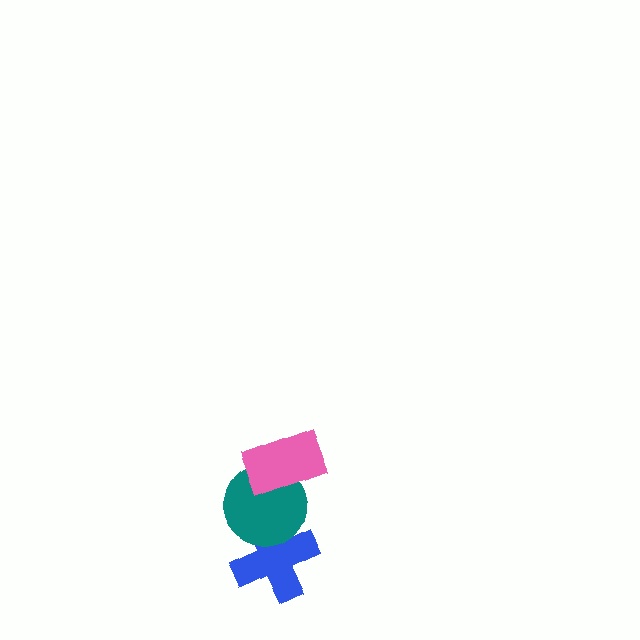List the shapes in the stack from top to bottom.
From top to bottom: the pink rectangle, the teal circle, the blue cross.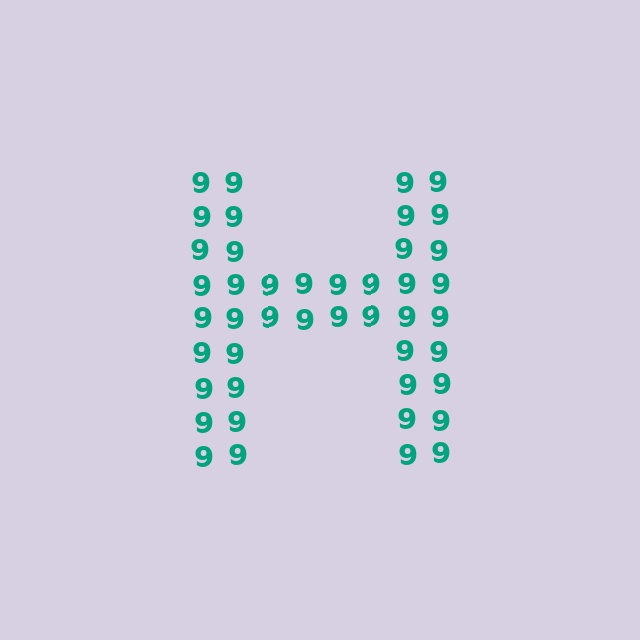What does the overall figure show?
The overall figure shows the letter H.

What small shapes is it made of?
It is made of small digit 9's.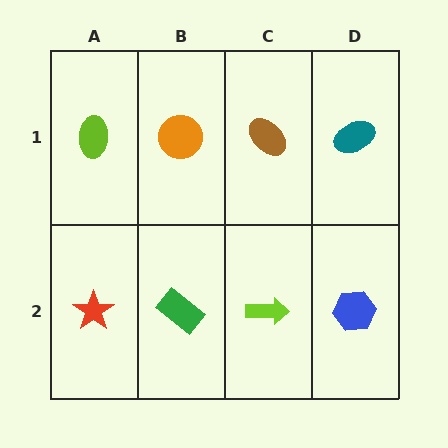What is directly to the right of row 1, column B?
A brown ellipse.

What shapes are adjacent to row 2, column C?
A brown ellipse (row 1, column C), a green rectangle (row 2, column B), a blue hexagon (row 2, column D).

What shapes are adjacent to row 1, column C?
A lime arrow (row 2, column C), an orange circle (row 1, column B), a teal ellipse (row 1, column D).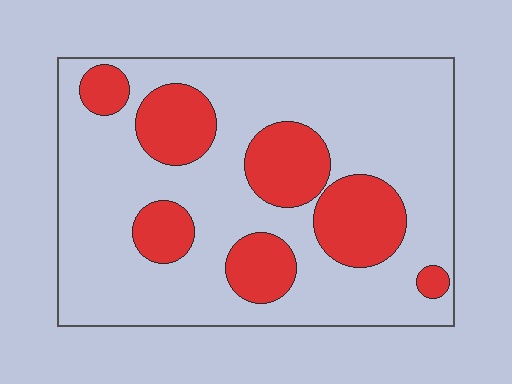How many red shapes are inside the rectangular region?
7.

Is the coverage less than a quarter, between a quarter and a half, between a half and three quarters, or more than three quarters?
Between a quarter and a half.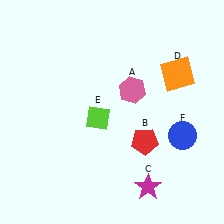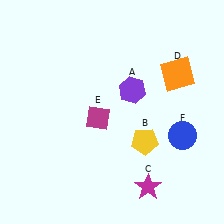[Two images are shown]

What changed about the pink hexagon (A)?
In Image 1, A is pink. In Image 2, it changed to purple.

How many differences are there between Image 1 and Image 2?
There are 3 differences between the two images.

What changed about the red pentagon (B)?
In Image 1, B is red. In Image 2, it changed to yellow.